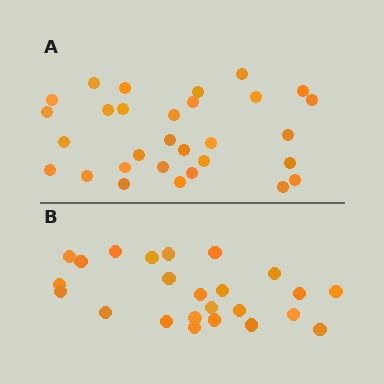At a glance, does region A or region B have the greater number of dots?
Region A (the top region) has more dots.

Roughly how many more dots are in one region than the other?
Region A has about 6 more dots than region B.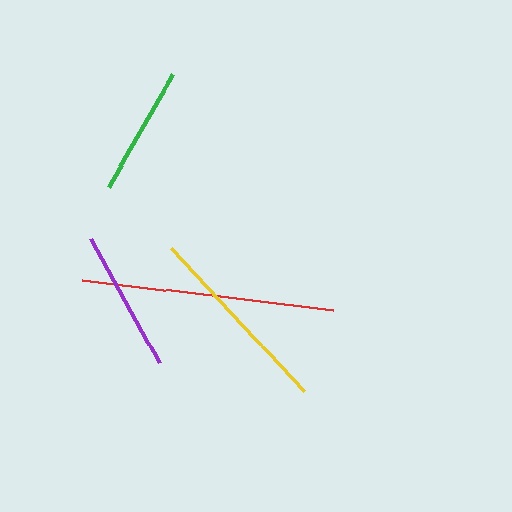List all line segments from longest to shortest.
From longest to shortest: red, yellow, purple, green.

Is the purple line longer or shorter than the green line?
The purple line is longer than the green line.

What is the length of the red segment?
The red segment is approximately 253 pixels long.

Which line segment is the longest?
The red line is the longest at approximately 253 pixels.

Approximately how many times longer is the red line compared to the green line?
The red line is approximately 1.9 times the length of the green line.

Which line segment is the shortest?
The green line is the shortest at approximately 130 pixels.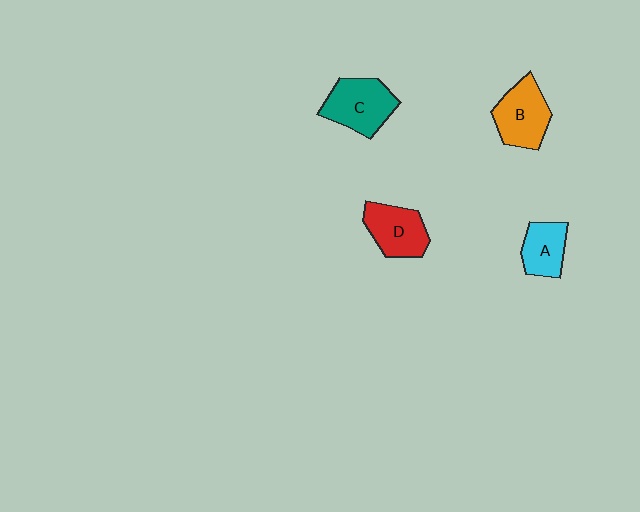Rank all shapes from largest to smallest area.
From largest to smallest: C (teal), B (orange), D (red), A (cyan).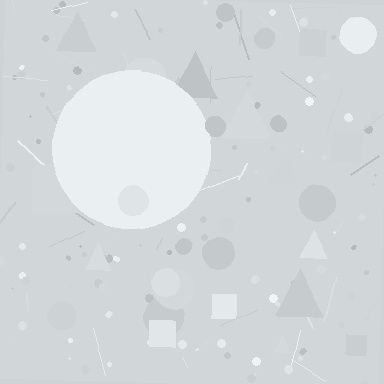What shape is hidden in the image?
A circle is hidden in the image.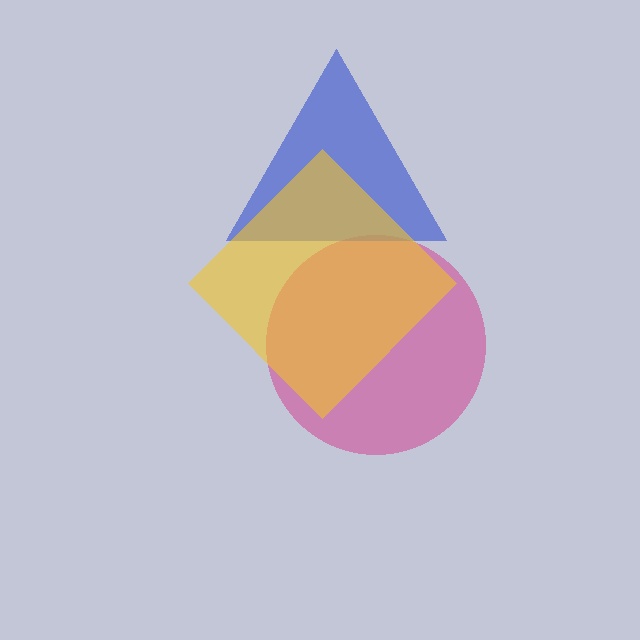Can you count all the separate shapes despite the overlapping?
Yes, there are 3 separate shapes.